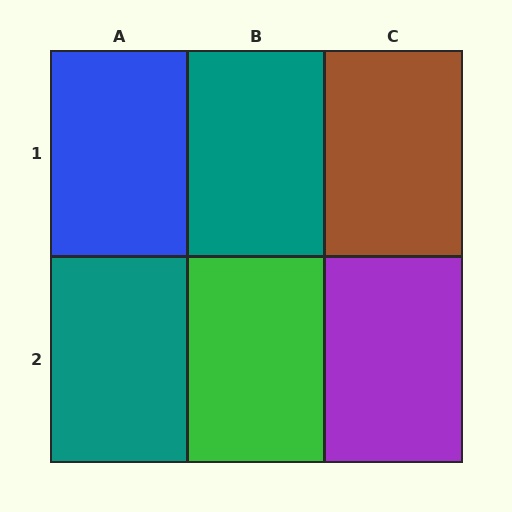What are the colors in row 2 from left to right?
Teal, green, purple.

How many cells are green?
1 cell is green.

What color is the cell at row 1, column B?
Teal.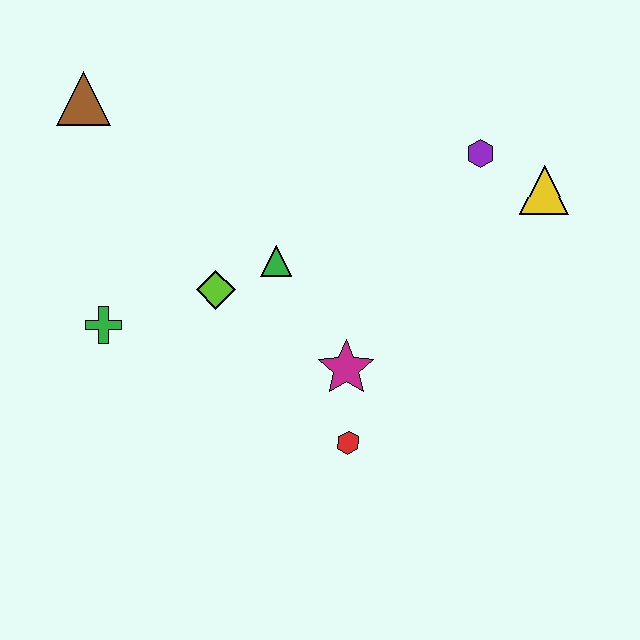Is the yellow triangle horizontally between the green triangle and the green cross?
No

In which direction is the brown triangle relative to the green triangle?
The brown triangle is to the left of the green triangle.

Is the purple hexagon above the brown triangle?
No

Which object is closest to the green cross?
The lime diamond is closest to the green cross.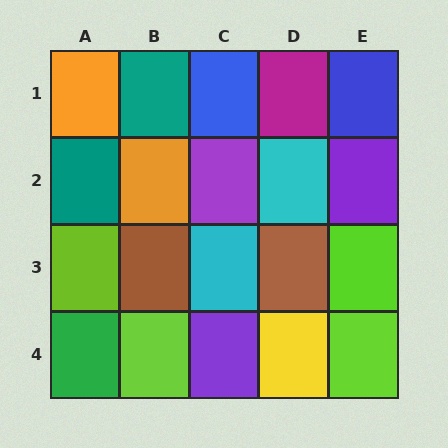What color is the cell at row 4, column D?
Yellow.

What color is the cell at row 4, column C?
Purple.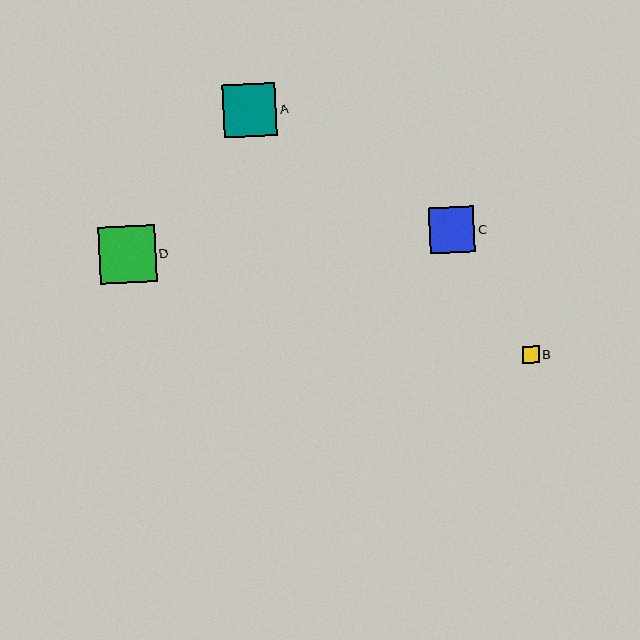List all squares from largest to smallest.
From largest to smallest: D, A, C, B.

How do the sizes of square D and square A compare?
Square D and square A are approximately the same size.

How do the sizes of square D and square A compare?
Square D and square A are approximately the same size.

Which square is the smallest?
Square B is the smallest with a size of approximately 17 pixels.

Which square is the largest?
Square D is the largest with a size of approximately 57 pixels.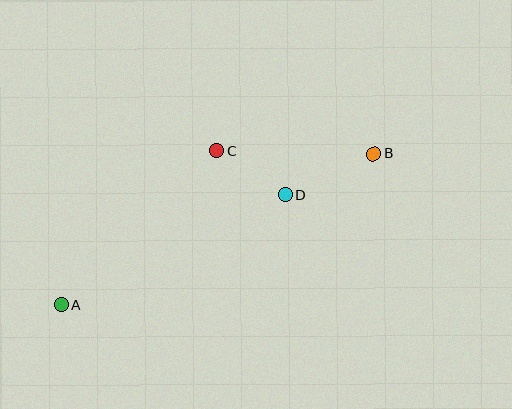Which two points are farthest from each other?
Points A and B are farthest from each other.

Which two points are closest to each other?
Points C and D are closest to each other.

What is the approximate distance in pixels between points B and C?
The distance between B and C is approximately 157 pixels.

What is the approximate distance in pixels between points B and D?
The distance between B and D is approximately 97 pixels.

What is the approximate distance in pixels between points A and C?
The distance between A and C is approximately 218 pixels.